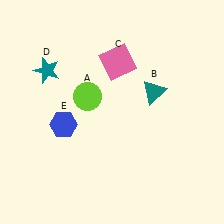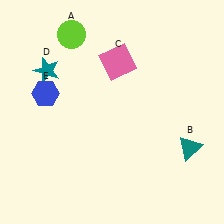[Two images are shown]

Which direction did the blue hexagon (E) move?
The blue hexagon (E) moved up.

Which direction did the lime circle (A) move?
The lime circle (A) moved up.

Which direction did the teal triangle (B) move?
The teal triangle (B) moved down.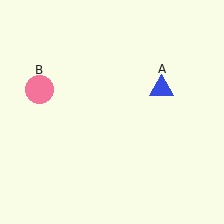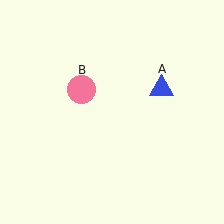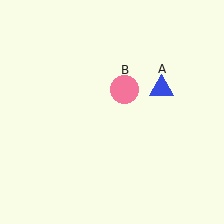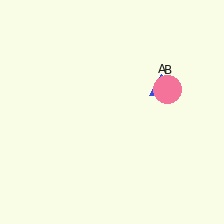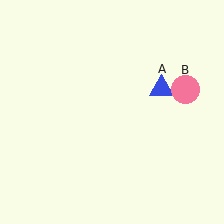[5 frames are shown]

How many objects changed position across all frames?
1 object changed position: pink circle (object B).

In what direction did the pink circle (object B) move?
The pink circle (object B) moved right.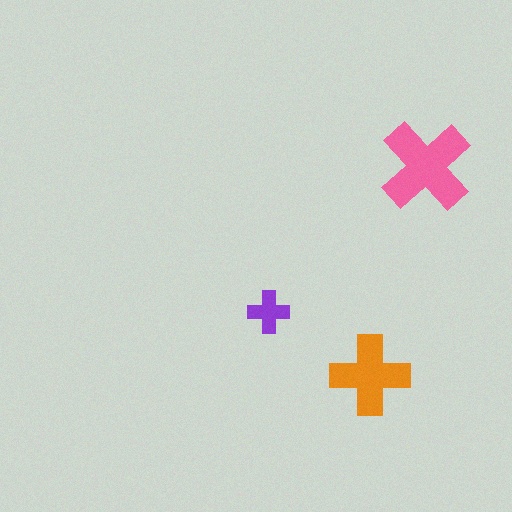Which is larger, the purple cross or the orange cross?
The orange one.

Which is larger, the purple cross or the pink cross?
The pink one.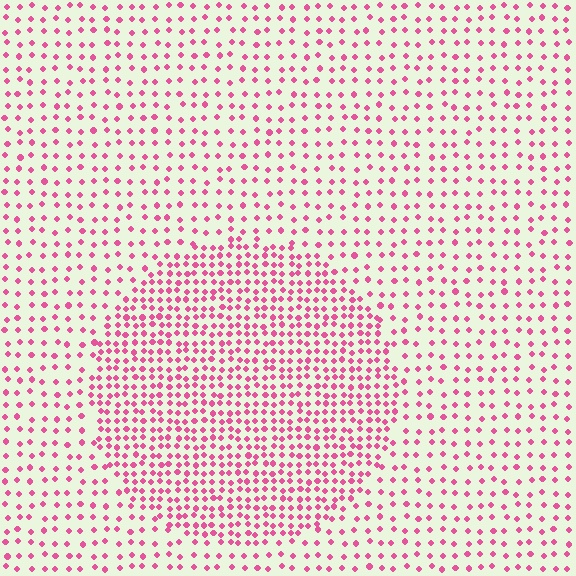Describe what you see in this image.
The image contains small pink elements arranged at two different densities. A circle-shaped region is visible where the elements are more densely packed than the surrounding area.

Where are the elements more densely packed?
The elements are more densely packed inside the circle boundary.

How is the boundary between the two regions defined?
The boundary is defined by a change in element density (approximately 2.1x ratio). All elements are the same color, size, and shape.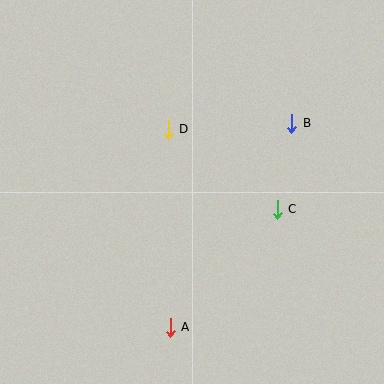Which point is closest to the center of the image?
Point D at (168, 129) is closest to the center.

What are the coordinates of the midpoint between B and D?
The midpoint between B and D is at (230, 126).